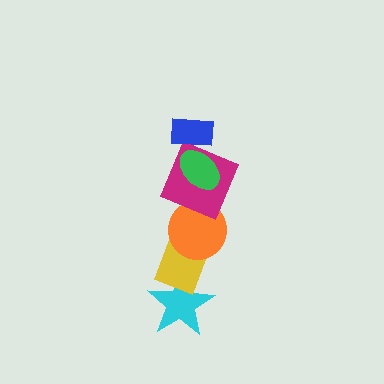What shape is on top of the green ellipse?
The blue rectangle is on top of the green ellipse.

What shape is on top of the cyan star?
The yellow rectangle is on top of the cyan star.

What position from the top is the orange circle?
The orange circle is 4th from the top.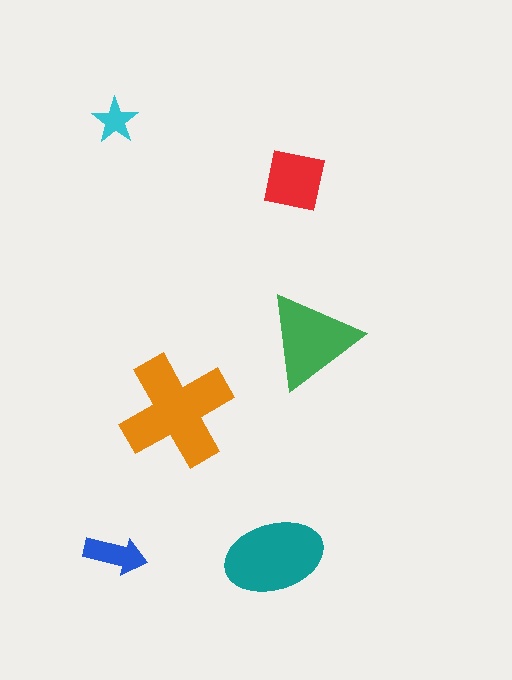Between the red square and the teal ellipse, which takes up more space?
The teal ellipse.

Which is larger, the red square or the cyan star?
The red square.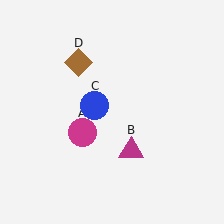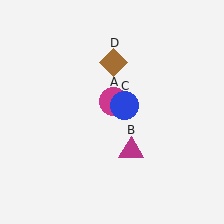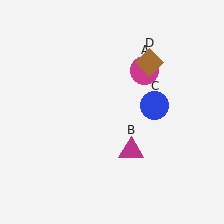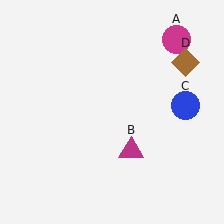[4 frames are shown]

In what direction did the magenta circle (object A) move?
The magenta circle (object A) moved up and to the right.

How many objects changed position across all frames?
3 objects changed position: magenta circle (object A), blue circle (object C), brown diamond (object D).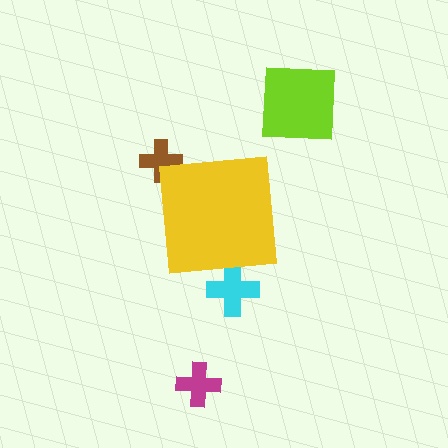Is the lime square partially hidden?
No, the lime square is fully visible.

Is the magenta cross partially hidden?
No, the magenta cross is fully visible.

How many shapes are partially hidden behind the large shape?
2 shapes are partially hidden.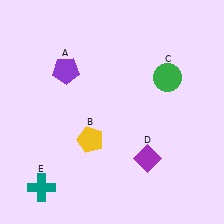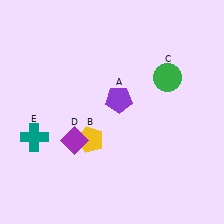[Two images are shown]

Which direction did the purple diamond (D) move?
The purple diamond (D) moved left.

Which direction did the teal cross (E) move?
The teal cross (E) moved up.